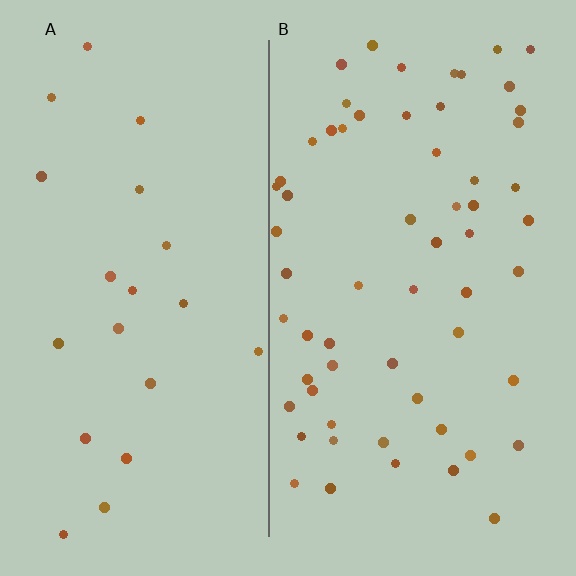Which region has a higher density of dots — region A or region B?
B (the right).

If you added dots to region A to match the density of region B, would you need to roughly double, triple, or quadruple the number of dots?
Approximately triple.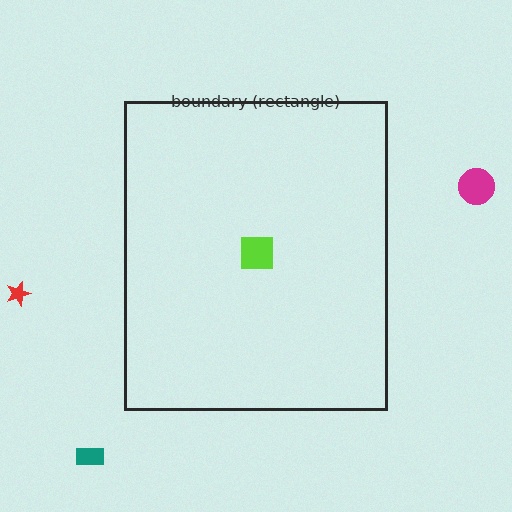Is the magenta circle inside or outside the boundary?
Outside.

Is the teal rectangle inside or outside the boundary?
Outside.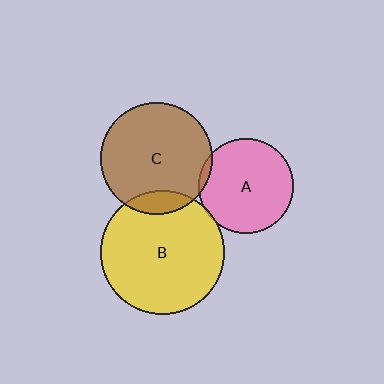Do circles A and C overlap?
Yes.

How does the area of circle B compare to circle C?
Approximately 1.2 times.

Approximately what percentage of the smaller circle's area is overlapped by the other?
Approximately 5%.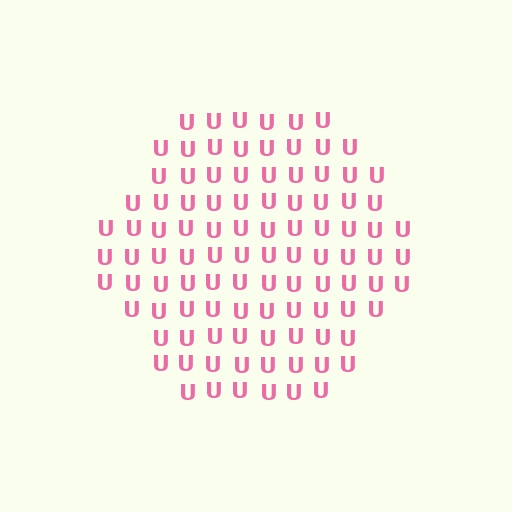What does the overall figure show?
The overall figure shows a hexagon.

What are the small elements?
The small elements are letter U's.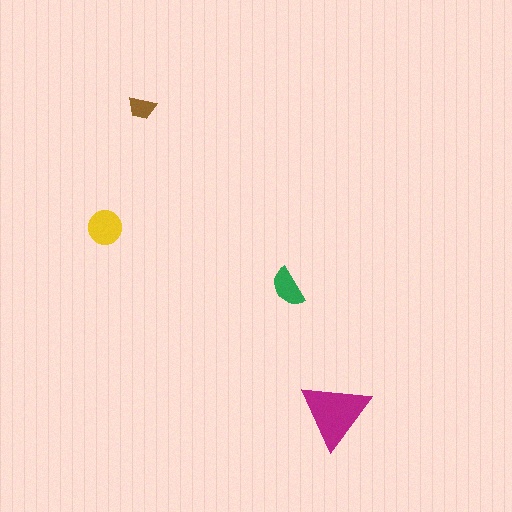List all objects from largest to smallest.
The magenta triangle, the yellow circle, the green semicircle, the brown trapezoid.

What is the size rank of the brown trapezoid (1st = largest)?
4th.